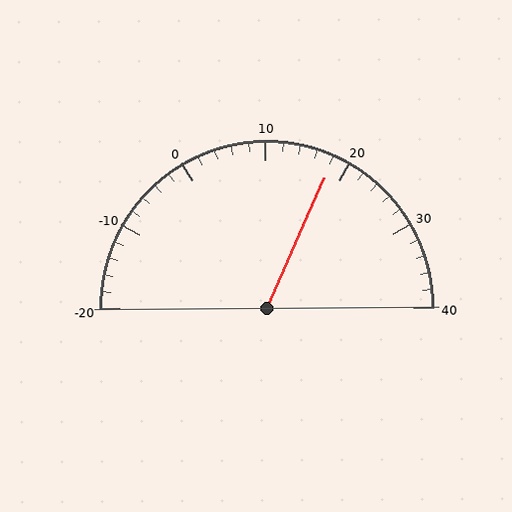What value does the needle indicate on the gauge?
The needle indicates approximately 18.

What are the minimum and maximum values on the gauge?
The gauge ranges from -20 to 40.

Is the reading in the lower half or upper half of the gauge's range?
The reading is in the upper half of the range (-20 to 40).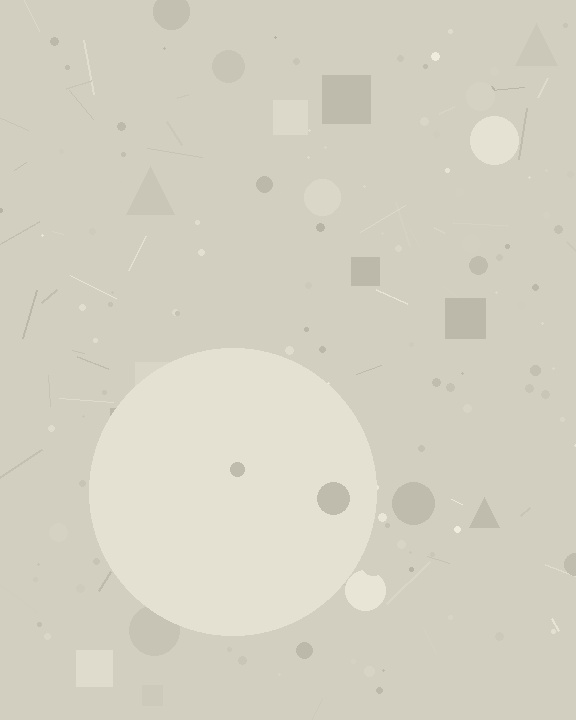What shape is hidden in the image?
A circle is hidden in the image.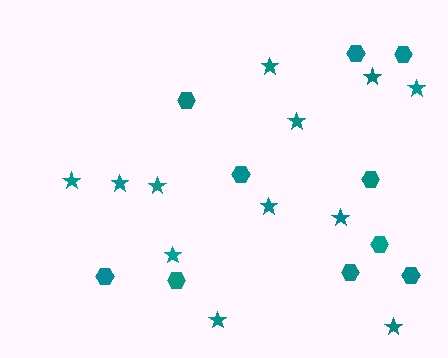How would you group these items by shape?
There are 2 groups: one group of stars (12) and one group of hexagons (10).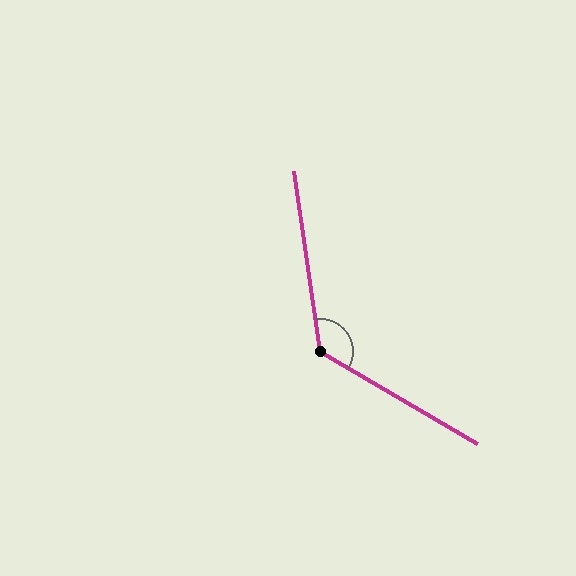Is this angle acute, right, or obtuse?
It is obtuse.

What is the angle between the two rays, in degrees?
Approximately 128 degrees.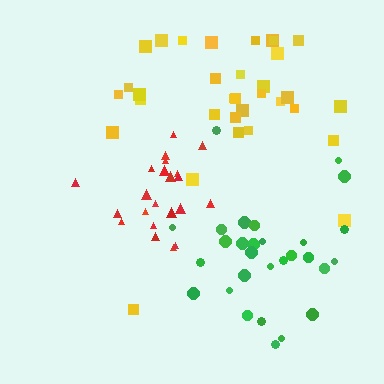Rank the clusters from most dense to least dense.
red, green, yellow.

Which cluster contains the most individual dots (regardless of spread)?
Yellow (33).